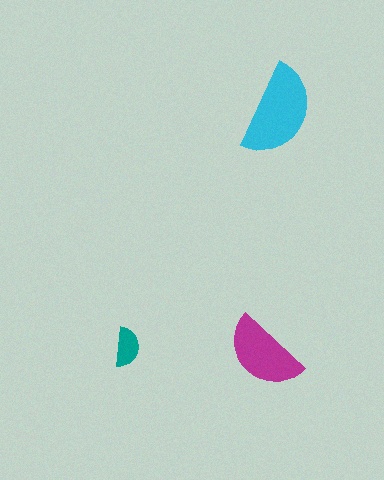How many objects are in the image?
There are 3 objects in the image.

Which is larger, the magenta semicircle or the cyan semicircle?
The cyan one.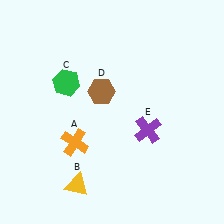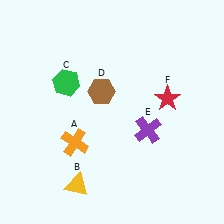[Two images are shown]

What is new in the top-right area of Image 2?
A red star (F) was added in the top-right area of Image 2.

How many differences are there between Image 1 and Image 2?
There is 1 difference between the two images.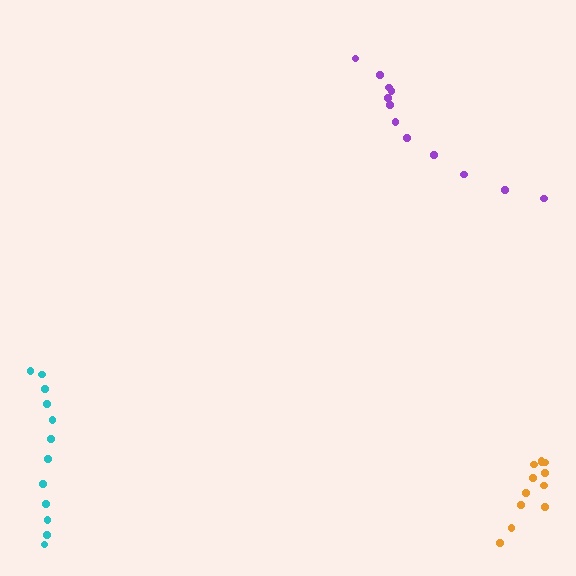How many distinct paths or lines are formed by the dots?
There are 3 distinct paths.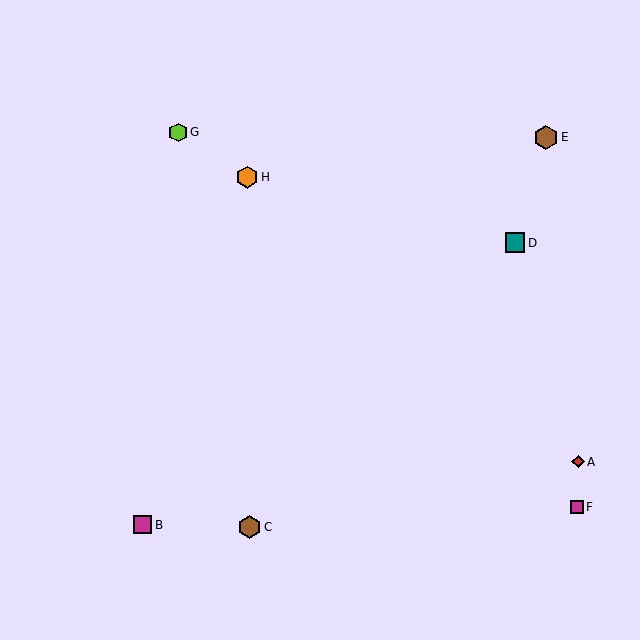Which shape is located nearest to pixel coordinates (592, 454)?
The red diamond (labeled A) at (578, 462) is nearest to that location.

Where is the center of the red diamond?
The center of the red diamond is at (578, 462).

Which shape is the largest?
The brown hexagon (labeled E) is the largest.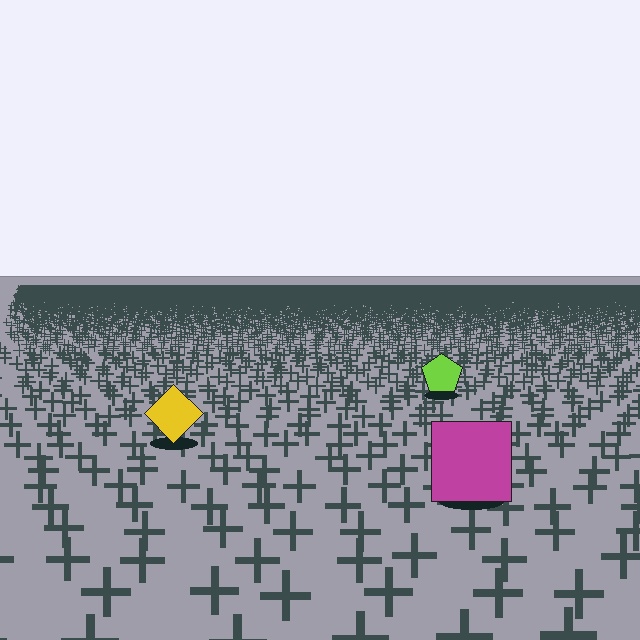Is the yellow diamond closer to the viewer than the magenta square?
No. The magenta square is closer — you can tell from the texture gradient: the ground texture is coarser near it.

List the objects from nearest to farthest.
From nearest to farthest: the magenta square, the yellow diamond, the lime pentagon.